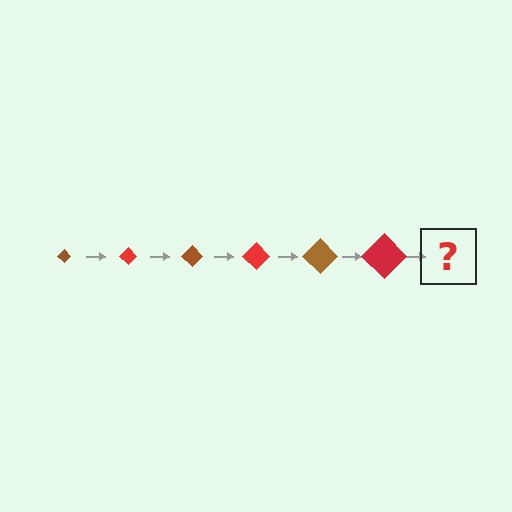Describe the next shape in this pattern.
It should be a brown diamond, larger than the previous one.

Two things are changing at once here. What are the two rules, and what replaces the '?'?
The two rules are that the diamond grows larger each step and the color cycles through brown and red. The '?' should be a brown diamond, larger than the previous one.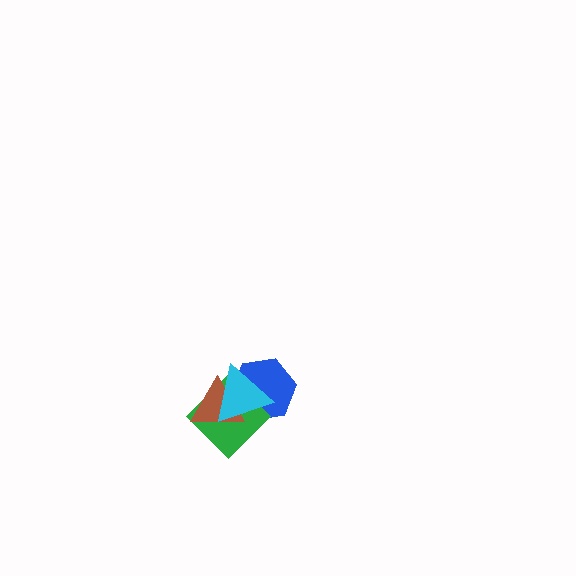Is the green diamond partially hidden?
Yes, it is partially covered by another shape.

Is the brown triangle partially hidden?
Yes, it is partially covered by another shape.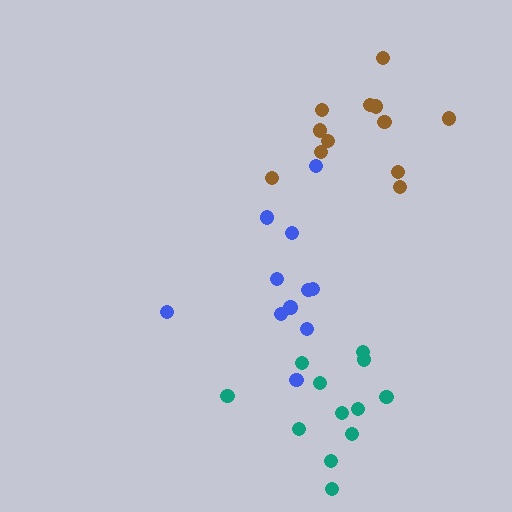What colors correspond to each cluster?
The clusters are colored: teal, brown, blue.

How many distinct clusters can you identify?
There are 3 distinct clusters.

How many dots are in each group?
Group 1: 12 dots, Group 2: 12 dots, Group 3: 11 dots (35 total).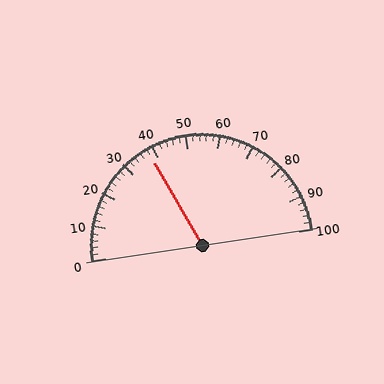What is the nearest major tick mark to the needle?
The nearest major tick mark is 40.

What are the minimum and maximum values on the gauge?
The gauge ranges from 0 to 100.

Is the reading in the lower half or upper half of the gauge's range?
The reading is in the lower half of the range (0 to 100).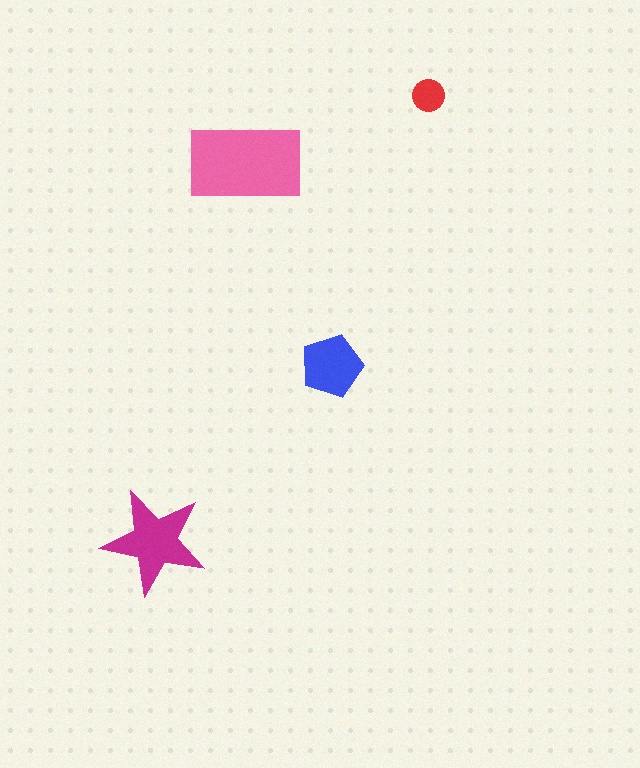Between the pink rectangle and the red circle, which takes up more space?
The pink rectangle.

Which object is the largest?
The pink rectangle.